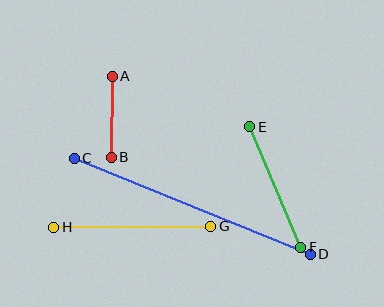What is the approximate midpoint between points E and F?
The midpoint is at approximately (275, 187) pixels.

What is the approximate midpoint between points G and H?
The midpoint is at approximately (132, 227) pixels.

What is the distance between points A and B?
The distance is approximately 81 pixels.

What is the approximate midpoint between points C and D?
The midpoint is at approximately (192, 206) pixels.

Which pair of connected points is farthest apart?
Points C and D are farthest apart.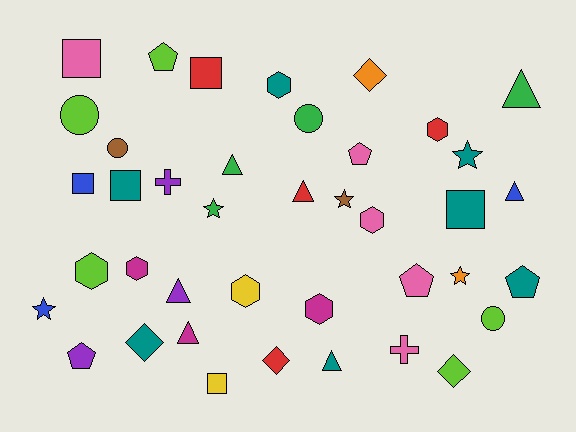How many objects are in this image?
There are 40 objects.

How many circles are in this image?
There are 4 circles.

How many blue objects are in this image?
There are 3 blue objects.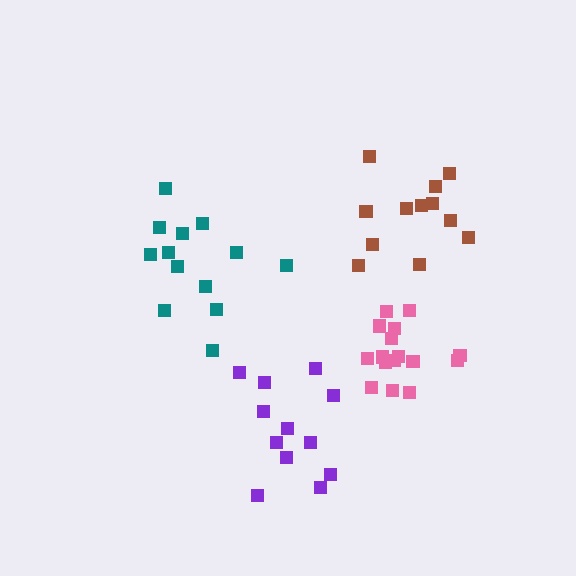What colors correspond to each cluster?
The clusters are colored: brown, teal, pink, purple.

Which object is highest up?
The brown cluster is topmost.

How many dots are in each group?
Group 1: 12 dots, Group 2: 13 dots, Group 3: 16 dots, Group 4: 12 dots (53 total).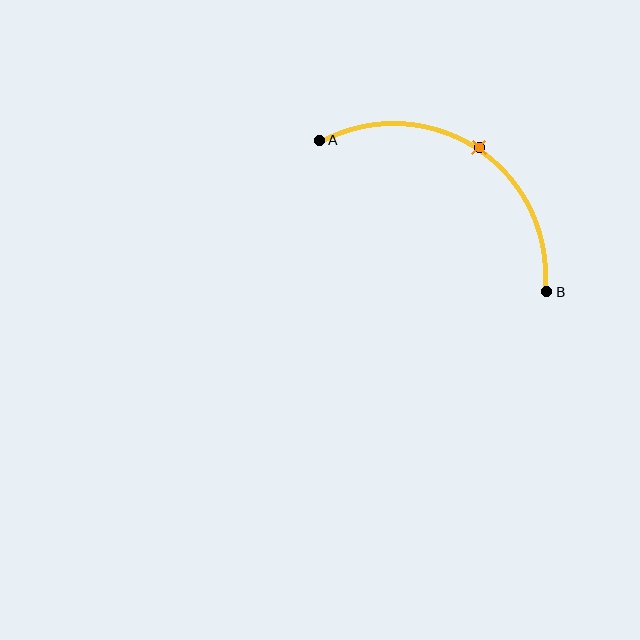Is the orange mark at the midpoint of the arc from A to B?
Yes. The orange mark lies on the arc at equal arc-length from both A and B — it is the arc midpoint.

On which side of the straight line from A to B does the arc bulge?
The arc bulges above and to the right of the straight line connecting A and B.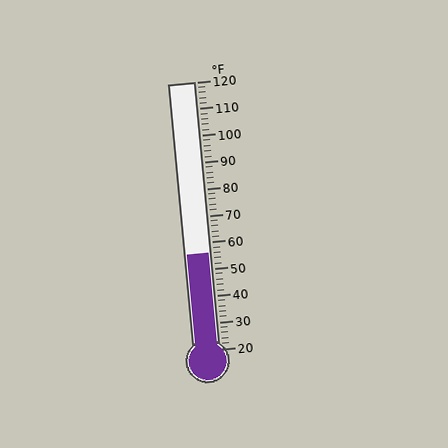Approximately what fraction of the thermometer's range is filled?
The thermometer is filled to approximately 35% of its range.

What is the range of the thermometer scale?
The thermometer scale ranges from 20°F to 120°F.